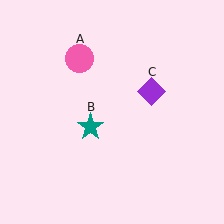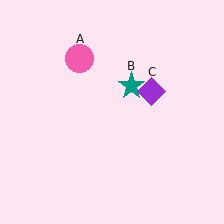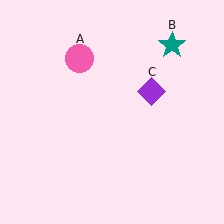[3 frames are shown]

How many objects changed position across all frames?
1 object changed position: teal star (object B).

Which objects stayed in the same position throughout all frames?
Pink circle (object A) and purple diamond (object C) remained stationary.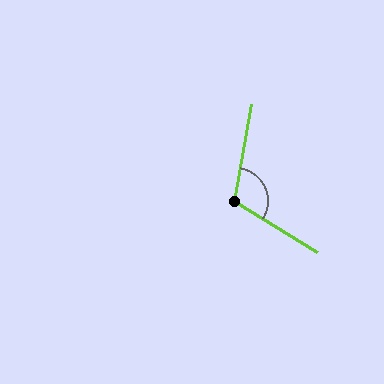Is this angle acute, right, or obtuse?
It is obtuse.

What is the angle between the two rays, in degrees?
Approximately 112 degrees.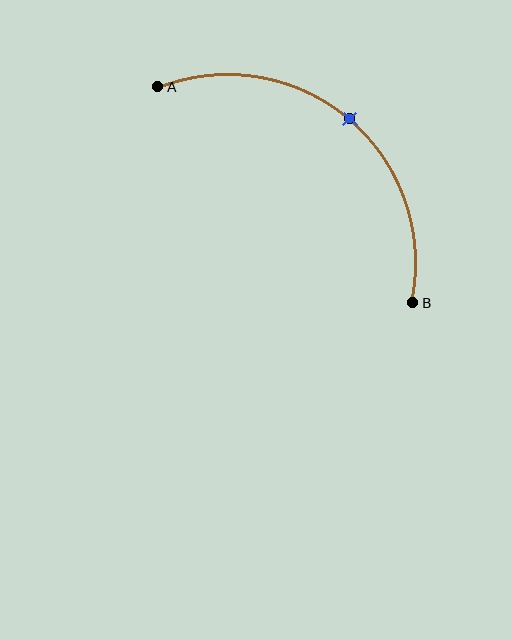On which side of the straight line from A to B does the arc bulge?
The arc bulges above and to the right of the straight line connecting A and B.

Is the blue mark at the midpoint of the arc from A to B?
Yes. The blue mark lies on the arc at equal arc-length from both A and B — it is the arc midpoint.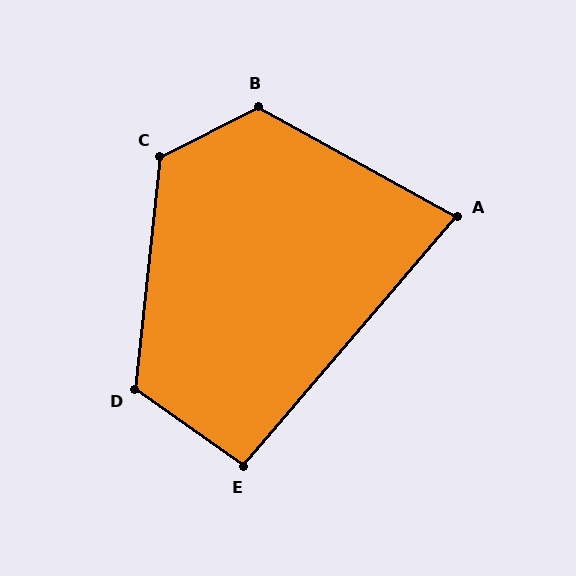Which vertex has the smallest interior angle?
A, at approximately 78 degrees.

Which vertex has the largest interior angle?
B, at approximately 124 degrees.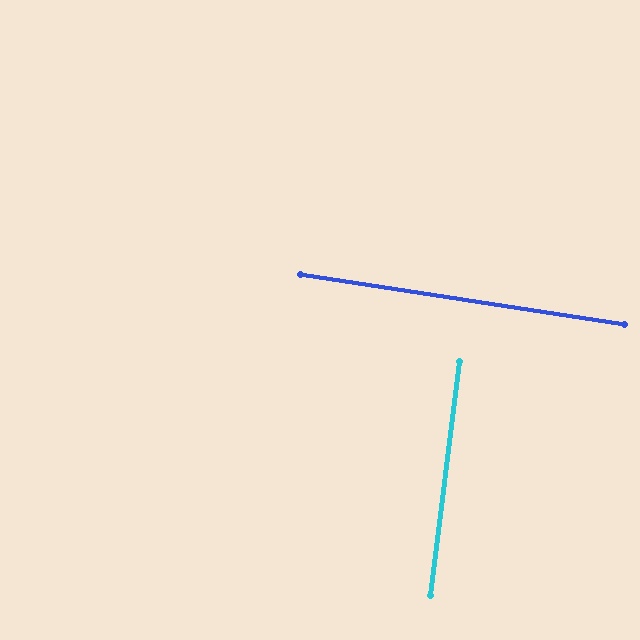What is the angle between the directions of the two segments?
Approximately 88 degrees.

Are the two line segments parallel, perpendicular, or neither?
Perpendicular — they meet at approximately 88°.